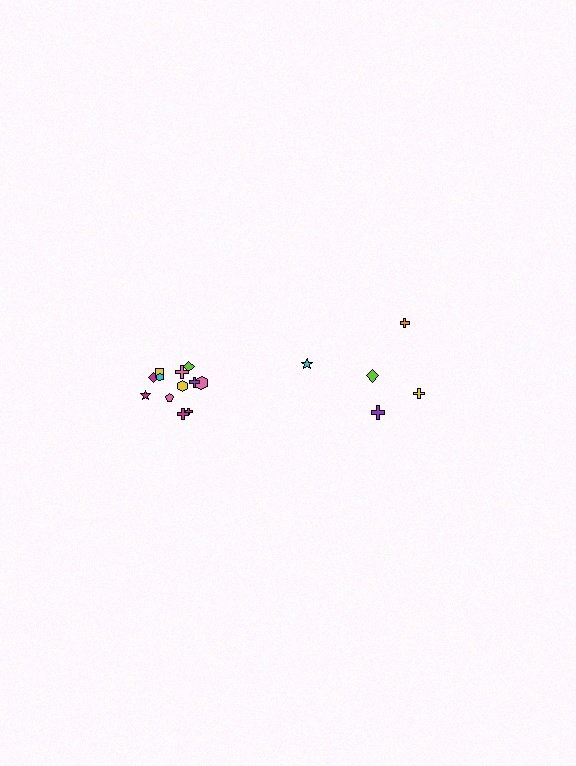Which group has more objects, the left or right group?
The left group.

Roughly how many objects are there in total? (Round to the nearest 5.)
Roughly 15 objects in total.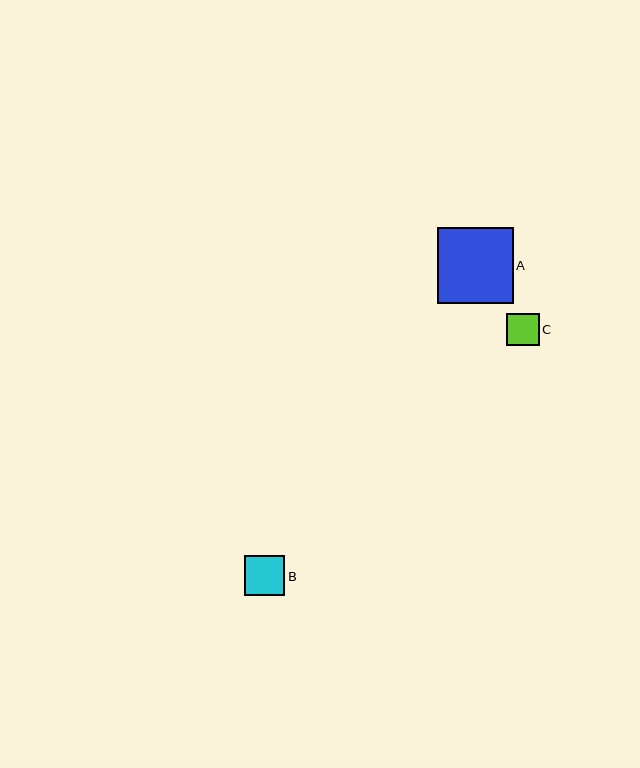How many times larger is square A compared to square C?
Square A is approximately 2.3 times the size of square C.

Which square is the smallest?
Square C is the smallest with a size of approximately 33 pixels.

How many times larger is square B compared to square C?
Square B is approximately 1.2 times the size of square C.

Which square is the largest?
Square A is the largest with a size of approximately 76 pixels.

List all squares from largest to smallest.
From largest to smallest: A, B, C.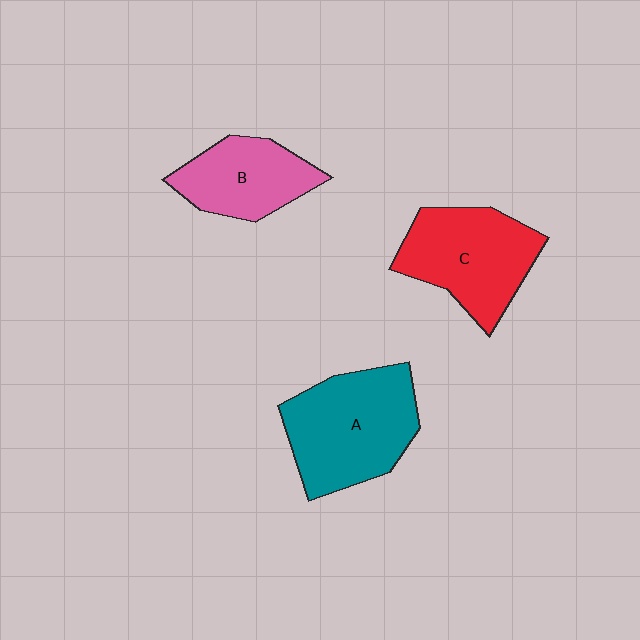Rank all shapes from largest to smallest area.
From largest to smallest: A (teal), C (red), B (pink).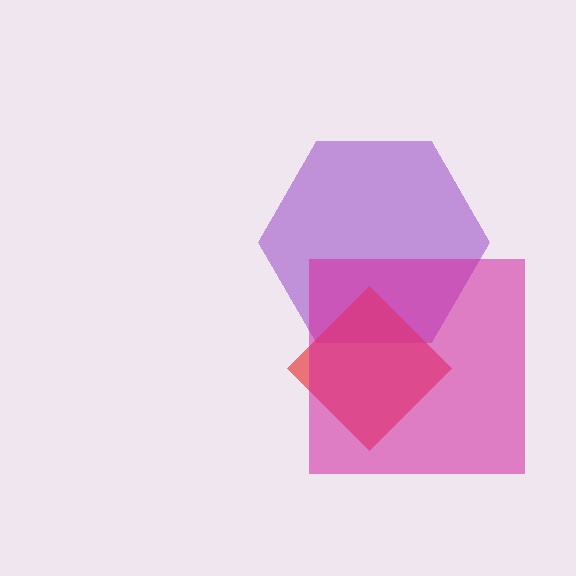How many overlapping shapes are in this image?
There are 3 overlapping shapes in the image.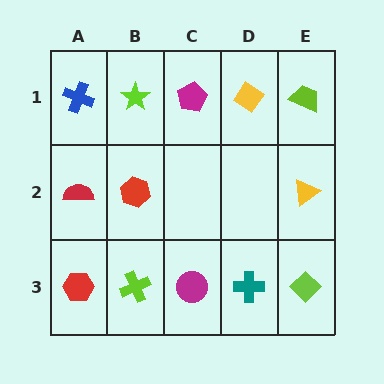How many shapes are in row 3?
5 shapes.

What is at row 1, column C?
A magenta pentagon.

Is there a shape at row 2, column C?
No, that cell is empty.